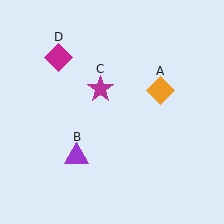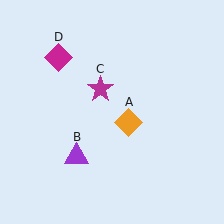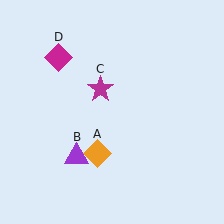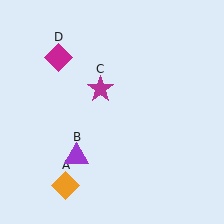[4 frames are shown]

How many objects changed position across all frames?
1 object changed position: orange diamond (object A).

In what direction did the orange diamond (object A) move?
The orange diamond (object A) moved down and to the left.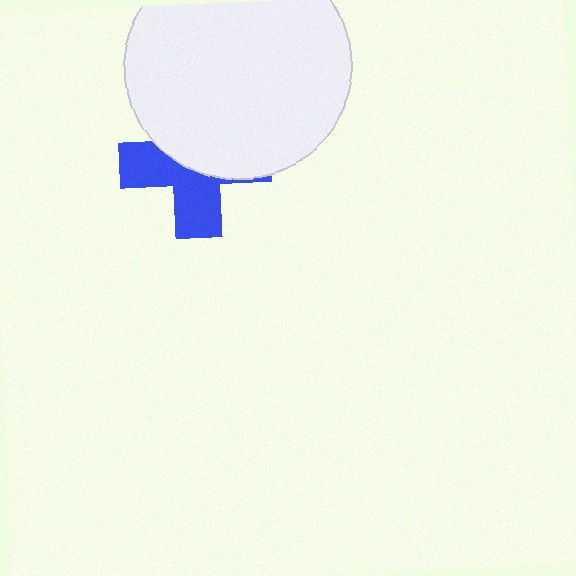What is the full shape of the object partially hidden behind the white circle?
The partially hidden object is a blue cross.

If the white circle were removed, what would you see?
You would see the complete blue cross.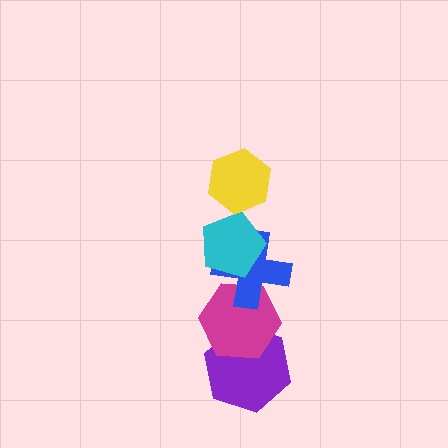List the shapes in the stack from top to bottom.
From top to bottom: the yellow hexagon, the cyan pentagon, the blue cross, the magenta hexagon, the purple hexagon.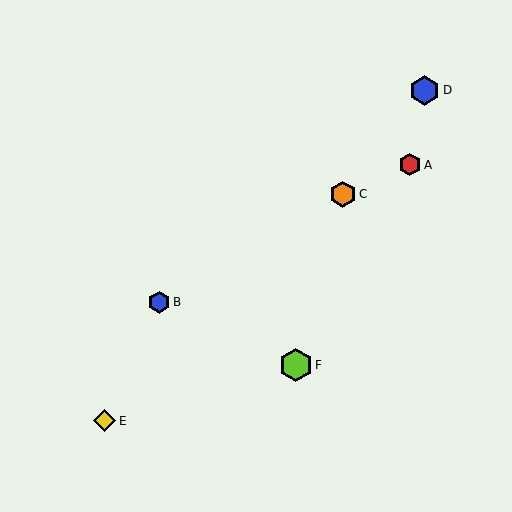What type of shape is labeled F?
Shape F is a lime hexagon.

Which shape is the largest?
The lime hexagon (labeled F) is the largest.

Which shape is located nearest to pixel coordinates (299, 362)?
The lime hexagon (labeled F) at (296, 365) is nearest to that location.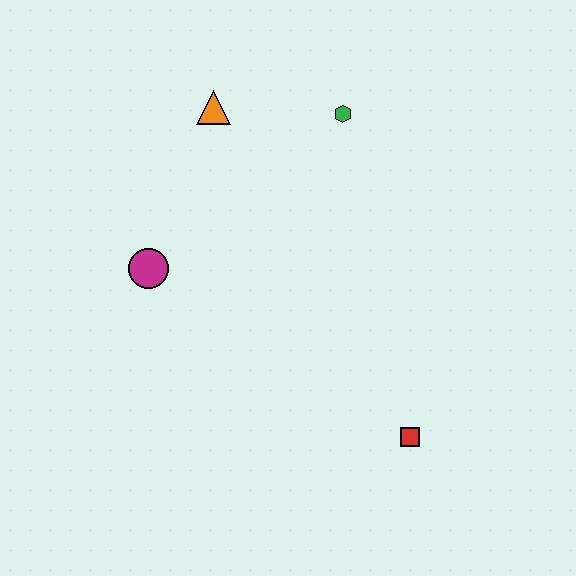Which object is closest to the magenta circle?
The orange triangle is closest to the magenta circle.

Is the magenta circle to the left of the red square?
Yes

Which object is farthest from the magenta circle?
The red square is farthest from the magenta circle.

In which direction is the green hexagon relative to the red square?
The green hexagon is above the red square.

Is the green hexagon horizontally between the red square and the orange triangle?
Yes